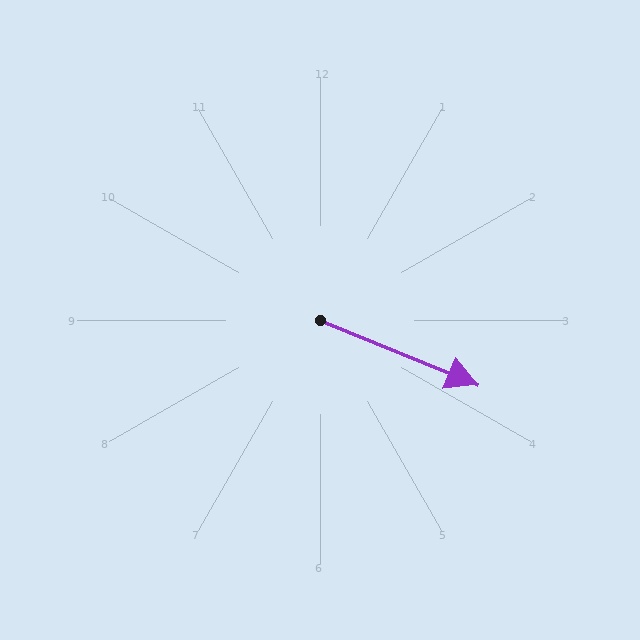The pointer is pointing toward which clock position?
Roughly 4 o'clock.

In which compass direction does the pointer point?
East.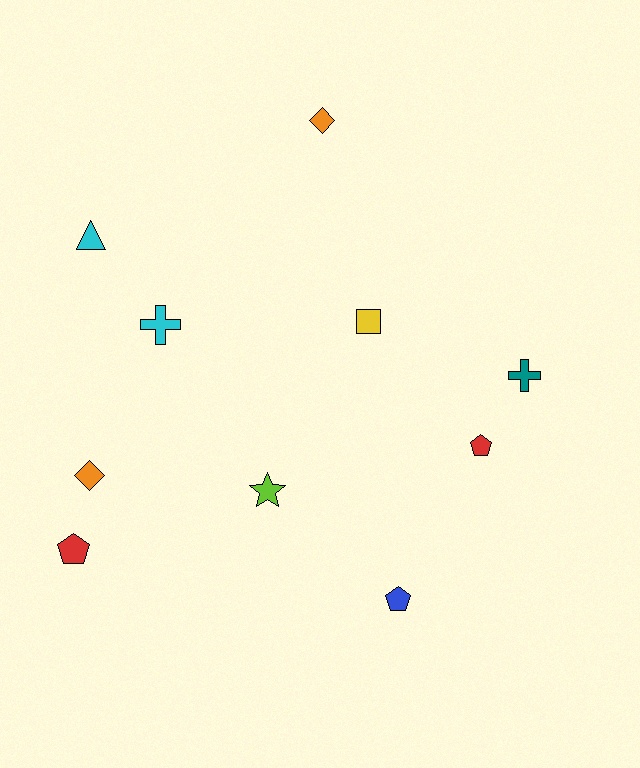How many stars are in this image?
There is 1 star.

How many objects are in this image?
There are 10 objects.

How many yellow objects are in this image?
There is 1 yellow object.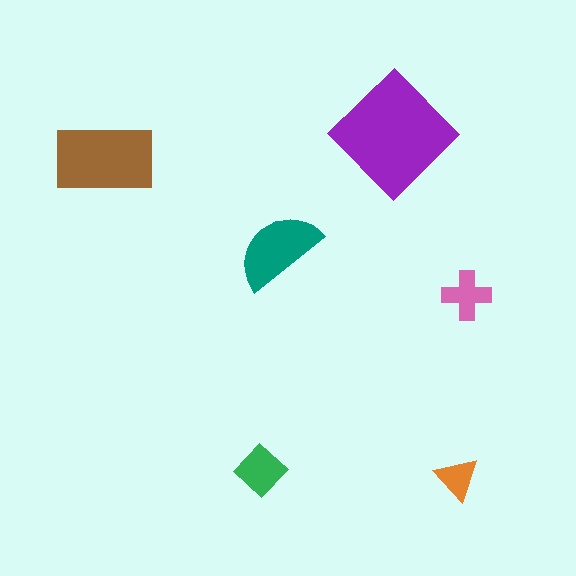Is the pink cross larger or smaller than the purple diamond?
Smaller.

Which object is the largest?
The purple diamond.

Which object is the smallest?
The orange triangle.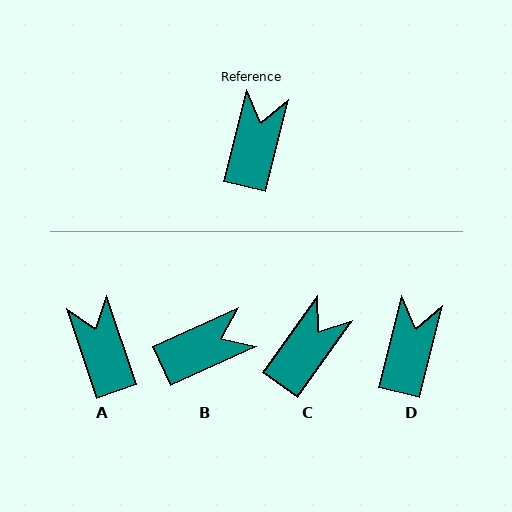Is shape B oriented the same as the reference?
No, it is off by about 52 degrees.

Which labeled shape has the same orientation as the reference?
D.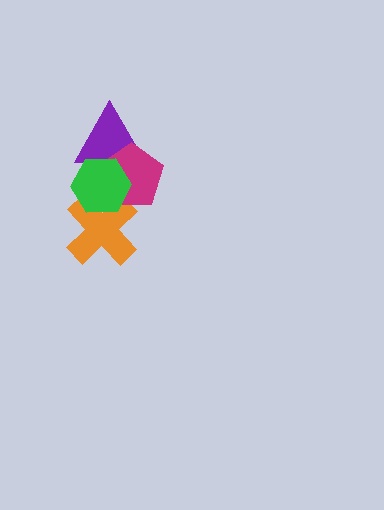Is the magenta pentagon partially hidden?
Yes, it is partially covered by another shape.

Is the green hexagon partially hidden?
No, no other shape covers it.